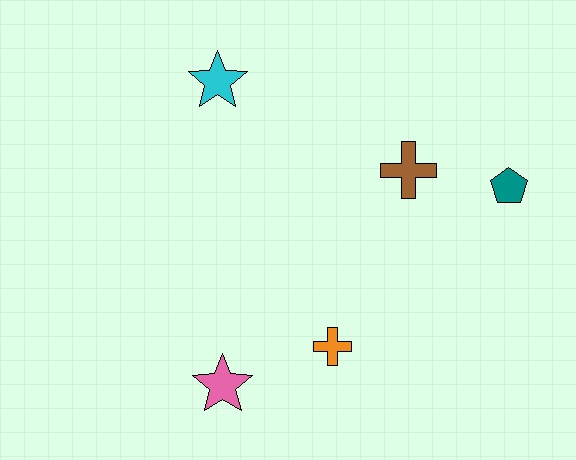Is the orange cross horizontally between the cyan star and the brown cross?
Yes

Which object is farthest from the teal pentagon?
The pink star is farthest from the teal pentagon.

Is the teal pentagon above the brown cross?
No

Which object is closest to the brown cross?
The teal pentagon is closest to the brown cross.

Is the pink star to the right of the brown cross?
No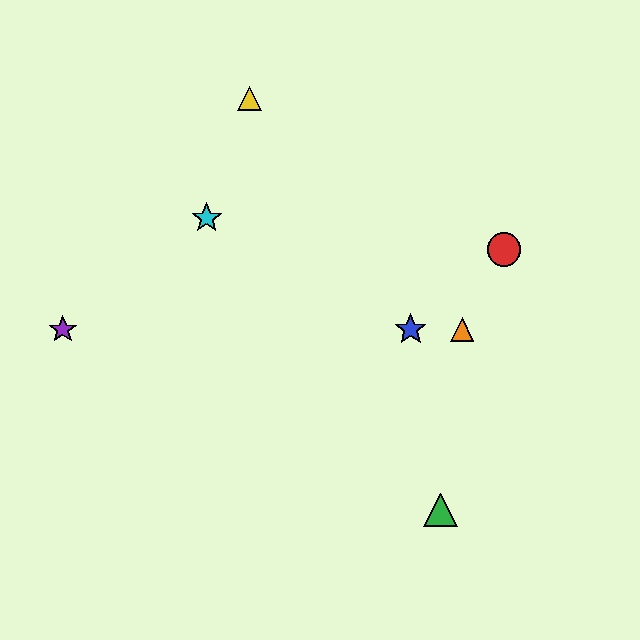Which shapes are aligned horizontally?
The blue star, the purple star, the orange triangle are aligned horizontally.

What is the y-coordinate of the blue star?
The blue star is at y≈329.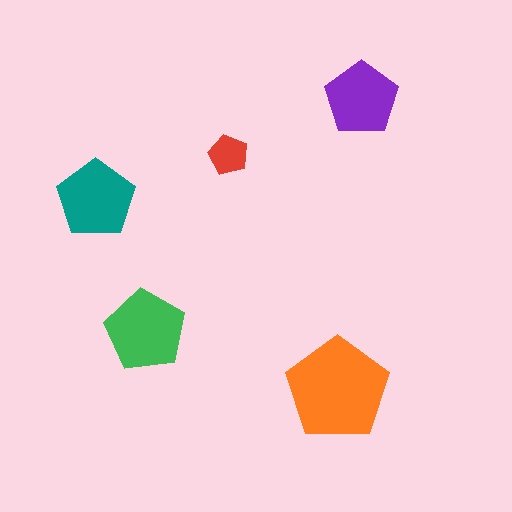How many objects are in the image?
There are 5 objects in the image.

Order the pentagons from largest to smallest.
the orange one, the green one, the teal one, the purple one, the red one.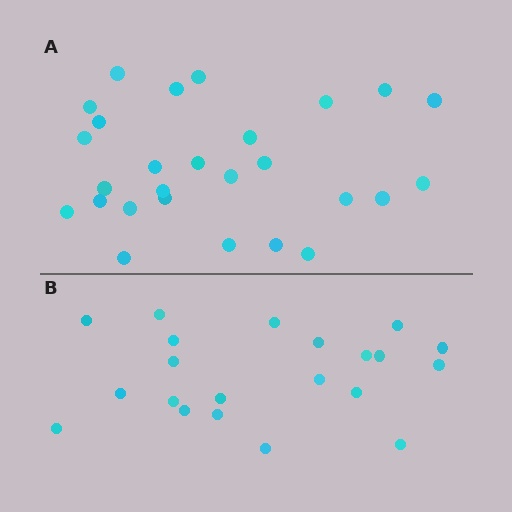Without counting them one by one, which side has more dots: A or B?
Region A (the top region) has more dots.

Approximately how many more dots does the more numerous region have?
Region A has about 6 more dots than region B.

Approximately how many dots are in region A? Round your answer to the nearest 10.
About 30 dots. (The exact count is 27, which rounds to 30.)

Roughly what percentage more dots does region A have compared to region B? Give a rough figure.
About 30% more.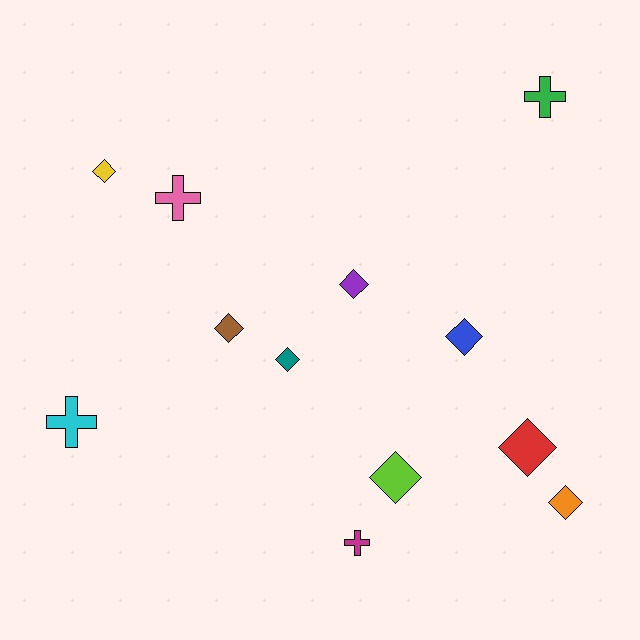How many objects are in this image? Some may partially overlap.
There are 12 objects.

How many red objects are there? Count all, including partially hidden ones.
There is 1 red object.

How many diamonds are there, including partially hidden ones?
There are 8 diamonds.